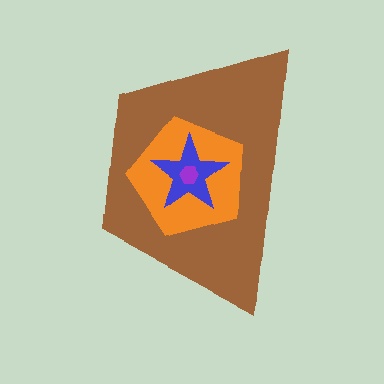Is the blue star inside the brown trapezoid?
Yes.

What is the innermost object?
The purple hexagon.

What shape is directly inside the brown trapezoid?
The orange pentagon.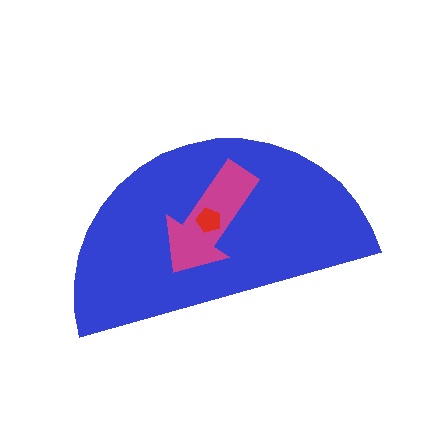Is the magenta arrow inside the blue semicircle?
Yes.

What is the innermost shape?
The red pentagon.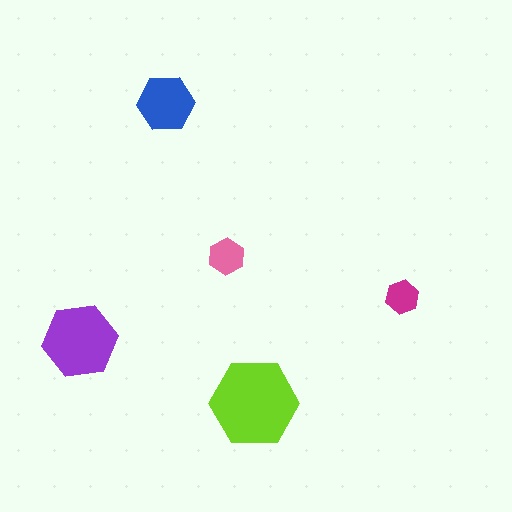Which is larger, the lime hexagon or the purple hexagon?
The lime one.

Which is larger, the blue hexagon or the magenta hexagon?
The blue one.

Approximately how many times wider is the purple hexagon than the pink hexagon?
About 2 times wider.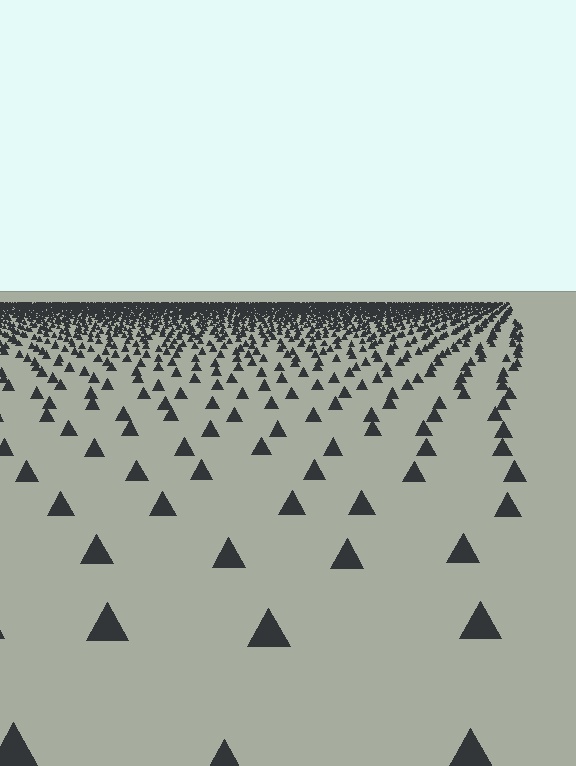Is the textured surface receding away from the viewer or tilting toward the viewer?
The surface is receding away from the viewer. Texture elements get smaller and denser toward the top.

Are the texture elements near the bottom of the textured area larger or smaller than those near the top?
Larger. Near the bottom, elements are closer to the viewer and appear at a bigger on-screen size.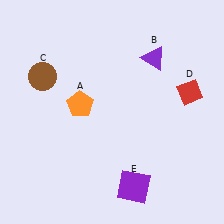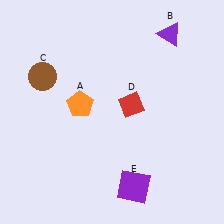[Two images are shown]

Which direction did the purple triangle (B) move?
The purple triangle (B) moved up.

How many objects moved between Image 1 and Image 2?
2 objects moved between the two images.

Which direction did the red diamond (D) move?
The red diamond (D) moved left.